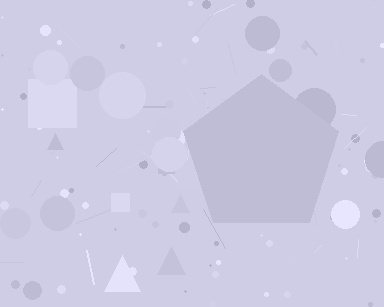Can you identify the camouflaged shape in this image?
The camouflaged shape is a pentagon.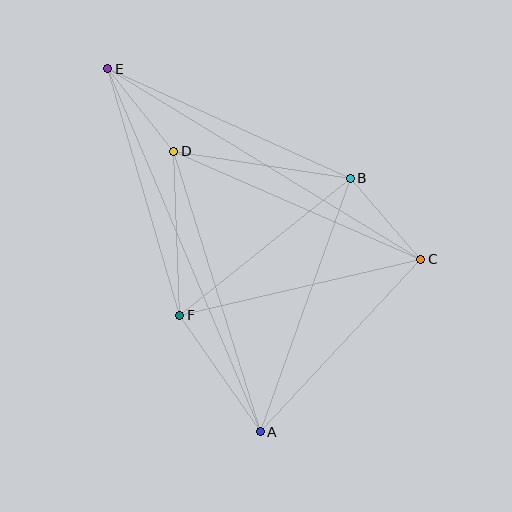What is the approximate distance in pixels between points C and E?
The distance between C and E is approximately 366 pixels.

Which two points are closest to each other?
Points D and E are closest to each other.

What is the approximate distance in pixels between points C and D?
The distance between C and D is approximately 269 pixels.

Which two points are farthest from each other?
Points A and E are farthest from each other.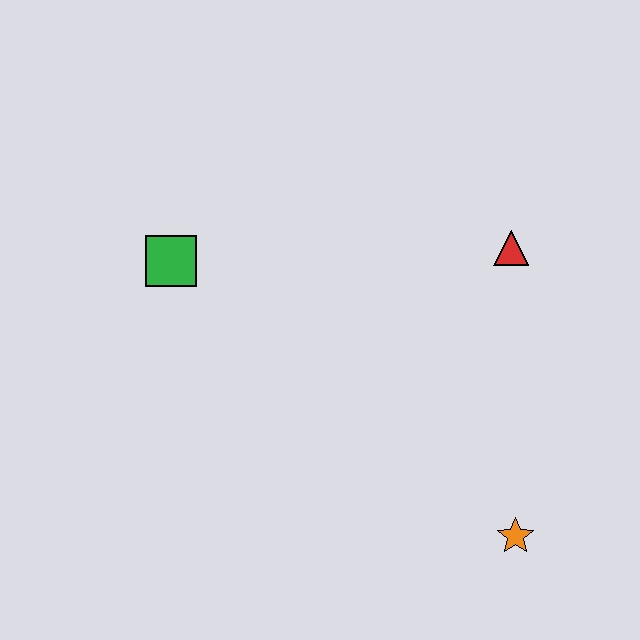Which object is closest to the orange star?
The red triangle is closest to the orange star.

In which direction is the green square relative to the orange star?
The green square is to the left of the orange star.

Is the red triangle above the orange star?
Yes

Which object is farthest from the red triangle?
The green square is farthest from the red triangle.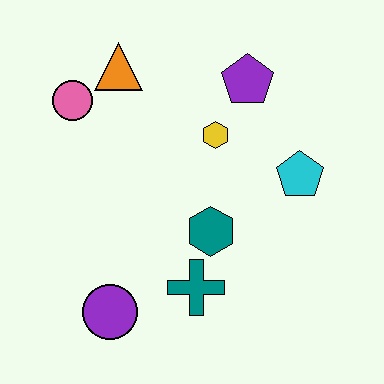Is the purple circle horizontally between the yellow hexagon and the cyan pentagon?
No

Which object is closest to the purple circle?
The teal cross is closest to the purple circle.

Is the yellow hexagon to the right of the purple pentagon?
No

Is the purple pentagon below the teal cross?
No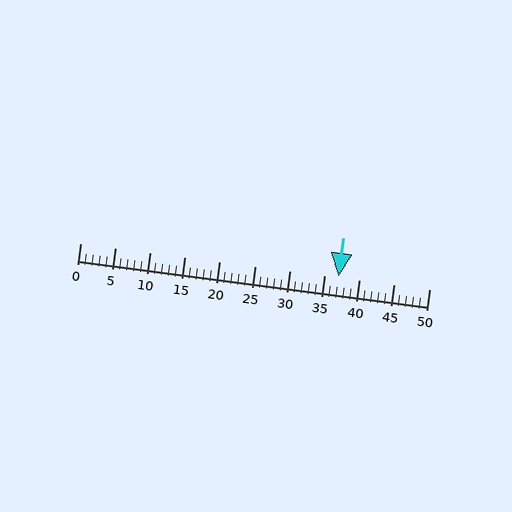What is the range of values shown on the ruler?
The ruler shows values from 0 to 50.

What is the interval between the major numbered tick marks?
The major tick marks are spaced 5 units apart.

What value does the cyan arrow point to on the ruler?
The cyan arrow points to approximately 37.